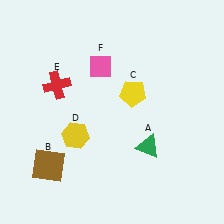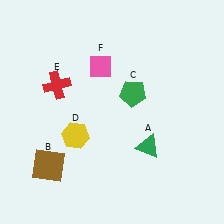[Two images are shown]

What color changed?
The pentagon (C) changed from yellow in Image 1 to green in Image 2.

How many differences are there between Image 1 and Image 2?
There is 1 difference between the two images.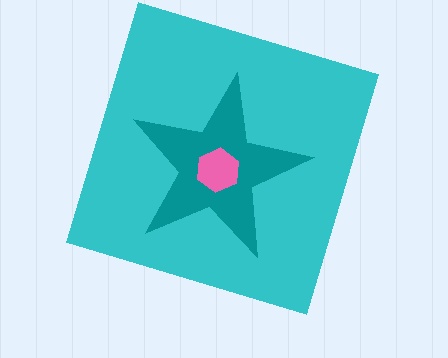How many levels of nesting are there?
3.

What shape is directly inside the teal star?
The pink hexagon.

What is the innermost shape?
The pink hexagon.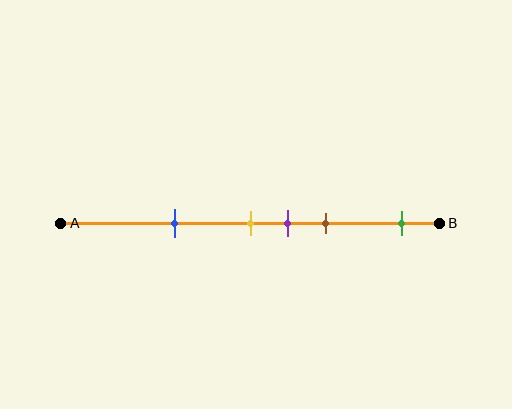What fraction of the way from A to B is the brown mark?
The brown mark is approximately 70% (0.7) of the way from A to B.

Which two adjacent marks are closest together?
The yellow and purple marks are the closest adjacent pair.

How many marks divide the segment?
There are 5 marks dividing the segment.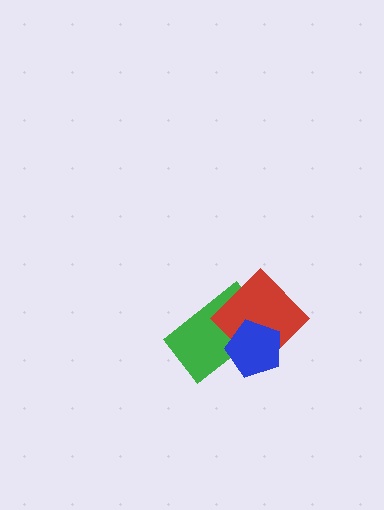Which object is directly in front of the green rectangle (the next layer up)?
The red diamond is directly in front of the green rectangle.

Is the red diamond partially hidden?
Yes, it is partially covered by another shape.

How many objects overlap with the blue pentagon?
2 objects overlap with the blue pentagon.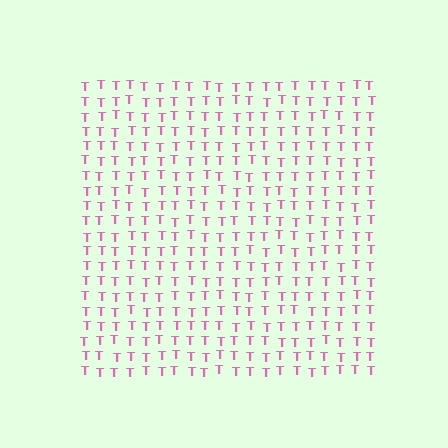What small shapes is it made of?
It is made of small letter T's.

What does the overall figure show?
The overall figure shows a square.